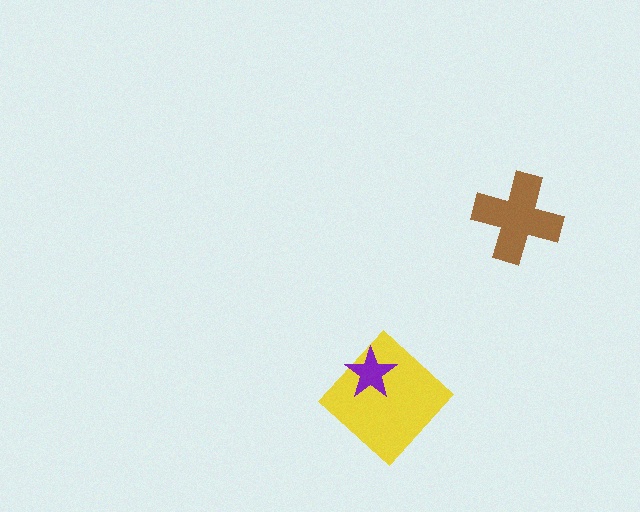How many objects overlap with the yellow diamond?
1 object overlaps with the yellow diamond.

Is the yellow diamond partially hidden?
Yes, it is partially covered by another shape.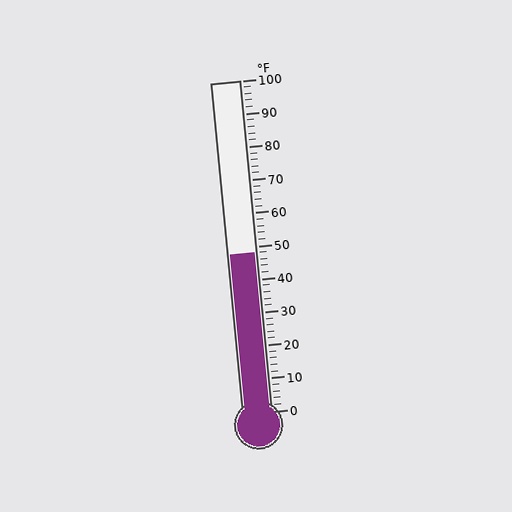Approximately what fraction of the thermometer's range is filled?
The thermometer is filled to approximately 50% of its range.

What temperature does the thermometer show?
The thermometer shows approximately 48°F.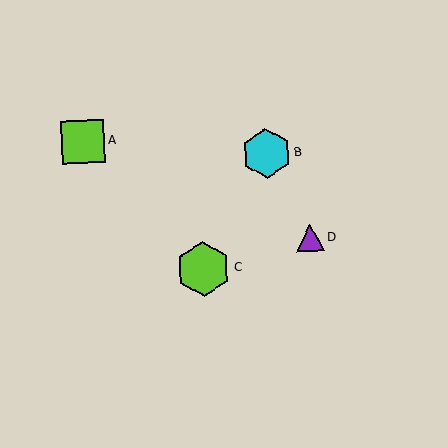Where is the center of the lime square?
The center of the lime square is at (83, 142).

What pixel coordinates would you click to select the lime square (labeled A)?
Click at (83, 142) to select the lime square A.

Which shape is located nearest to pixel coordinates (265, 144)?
The cyan hexagon (labeled B) at (266, 154) is nearest to that location.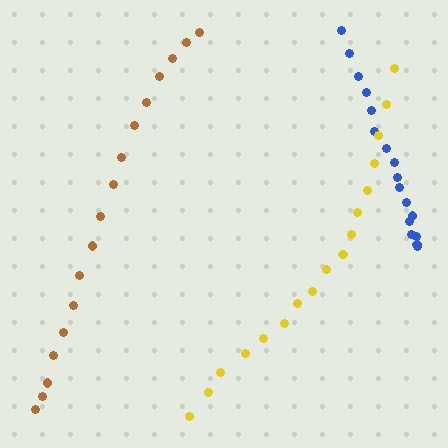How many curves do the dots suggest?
There are 3 distinct paths.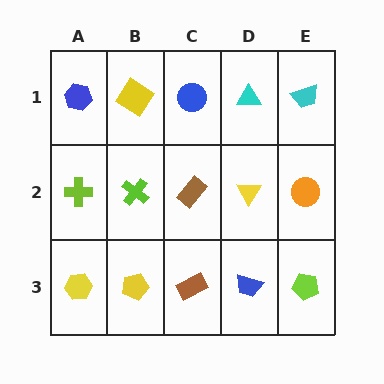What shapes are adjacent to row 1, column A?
A lime cross (row 2, column A), a yellow diamond (row 1, column B).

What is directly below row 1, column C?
A brown rectangle.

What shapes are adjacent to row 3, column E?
An orange circle (row 2, column E), a blue trapezoid (row 3, column D).